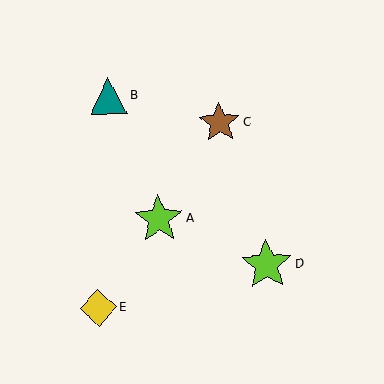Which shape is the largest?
The lime star (labeled D) is the largest.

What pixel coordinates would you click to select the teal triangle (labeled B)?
Click at (109, 96) to select the teal triangle B.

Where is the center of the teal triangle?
The center of the teal triangle is at (109, 96).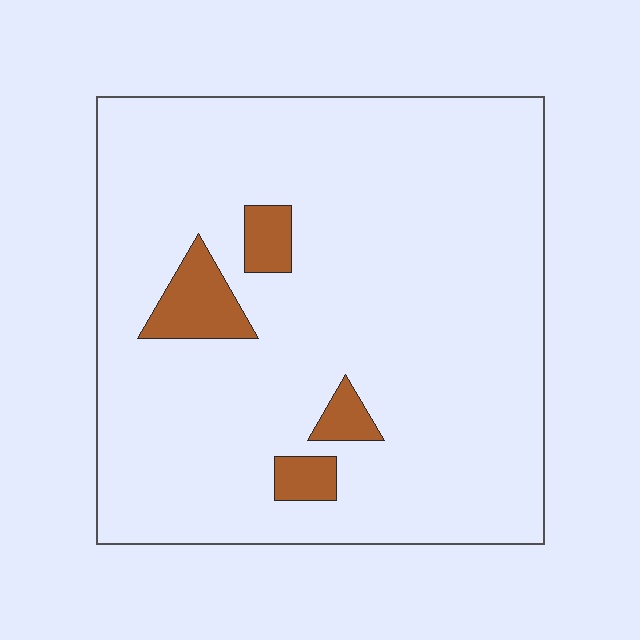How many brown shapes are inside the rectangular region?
4.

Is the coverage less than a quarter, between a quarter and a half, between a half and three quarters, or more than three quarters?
Less than a quarter.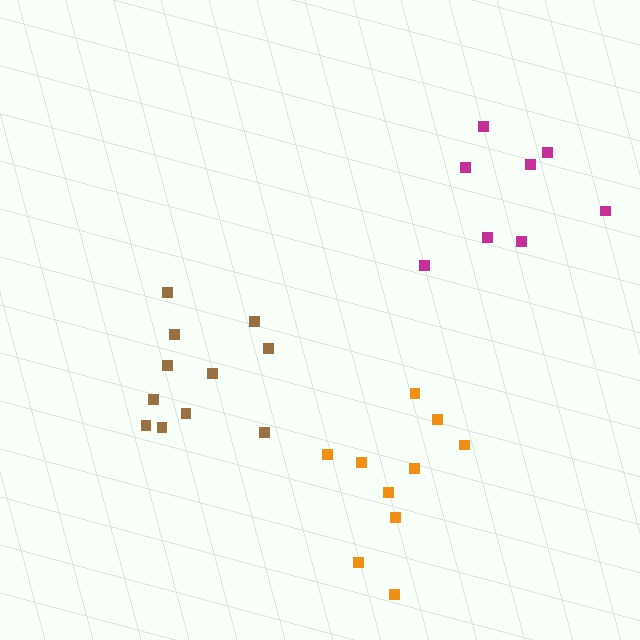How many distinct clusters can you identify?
There are 3 distinct clusters.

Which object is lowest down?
The orange cluster is bottommost.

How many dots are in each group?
Group 1: 11 dots, Group 2: 8 dots, Group 3: 10 dots (29 total).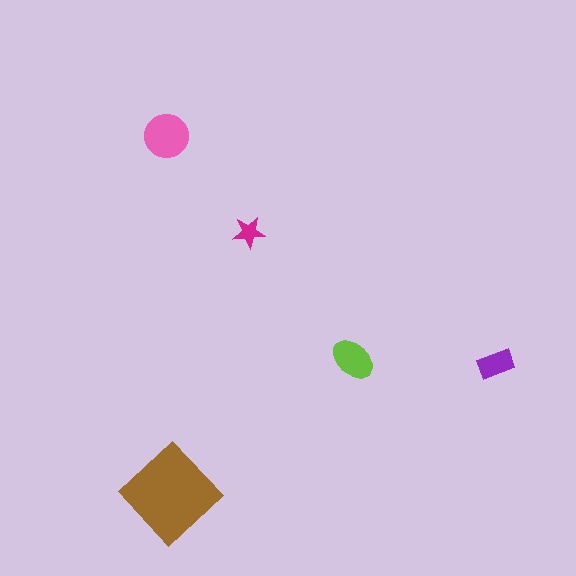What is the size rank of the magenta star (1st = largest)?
5th.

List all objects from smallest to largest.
The magenta star, the purple rectangle, the lime ellipse, the pink circle, the brown diamond.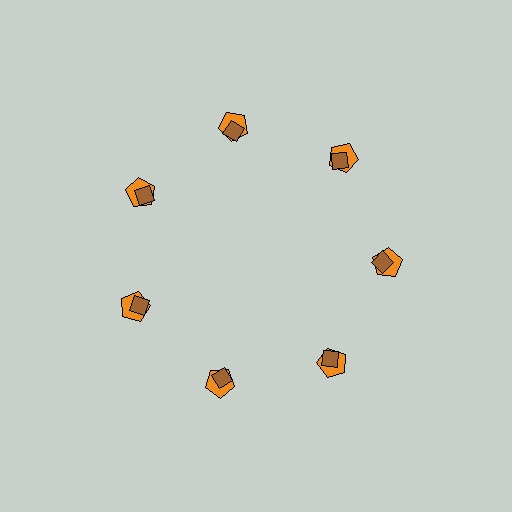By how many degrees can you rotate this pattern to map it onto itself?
The pattern maps onto itself every 51 degrees of rotation.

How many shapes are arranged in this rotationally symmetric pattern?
There are 14 shapes, arranged in 7 groups of 2.